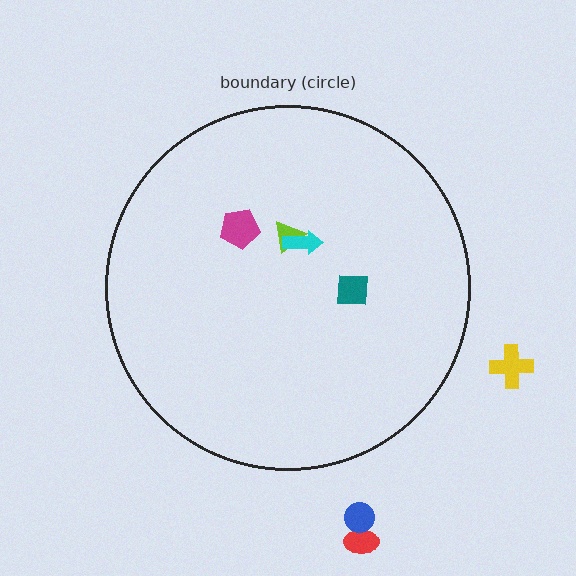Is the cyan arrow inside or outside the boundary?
Inside.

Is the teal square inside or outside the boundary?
Inside.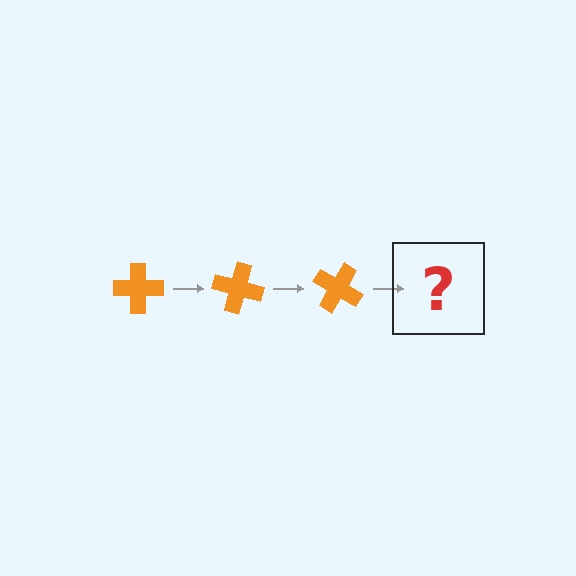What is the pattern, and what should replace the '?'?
The pattern is that the cross rotates 15 degrees each step. The '?' should be an orange cross rotated 45 degrees.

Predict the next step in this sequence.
The next step is an orange cross rotated 45 degrees.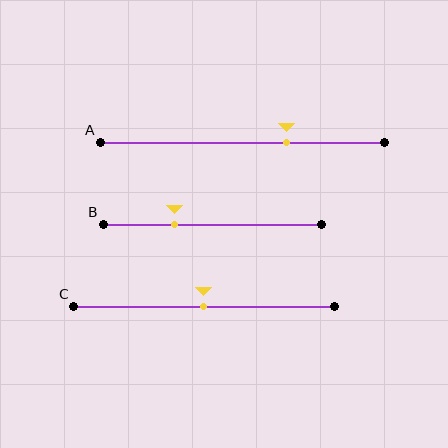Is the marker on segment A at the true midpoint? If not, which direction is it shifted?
No, the marker on segment A is shifted to the right by about 16% of the segment length.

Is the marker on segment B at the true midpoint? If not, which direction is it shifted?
No, the marker on segment B is shifted to the left by about 17% of the segment length.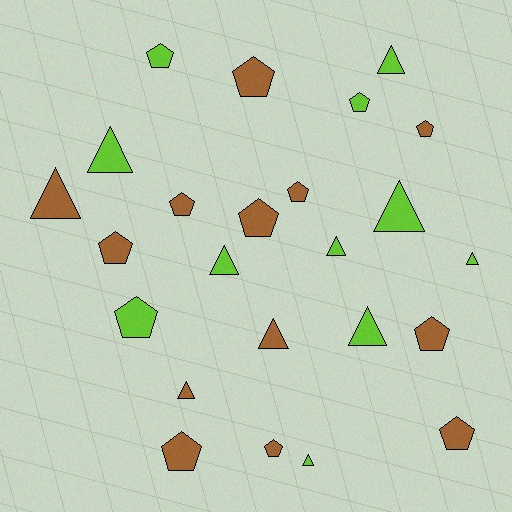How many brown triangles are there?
There are 3 brown triangles.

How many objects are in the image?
There are 24 objects.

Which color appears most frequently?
Brown, with 13 objects.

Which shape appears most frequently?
Pentagon, with 13 objects.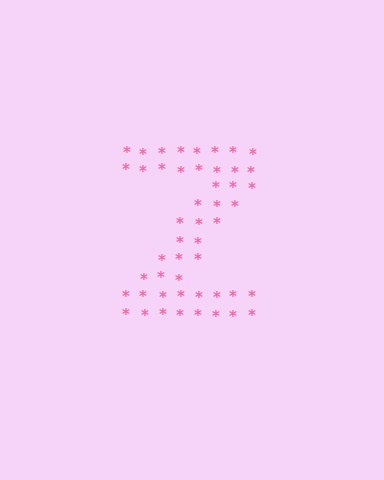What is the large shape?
The large shape is the letter Z.